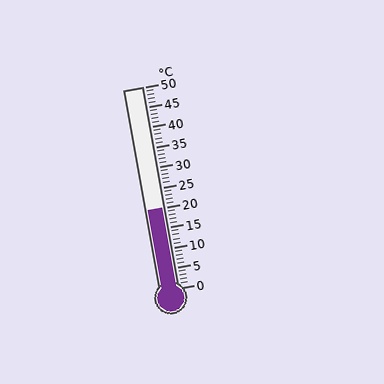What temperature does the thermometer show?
The thermometer shows approximately 20°C.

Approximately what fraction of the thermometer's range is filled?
The thermometer is filled to approximately 40% of its range.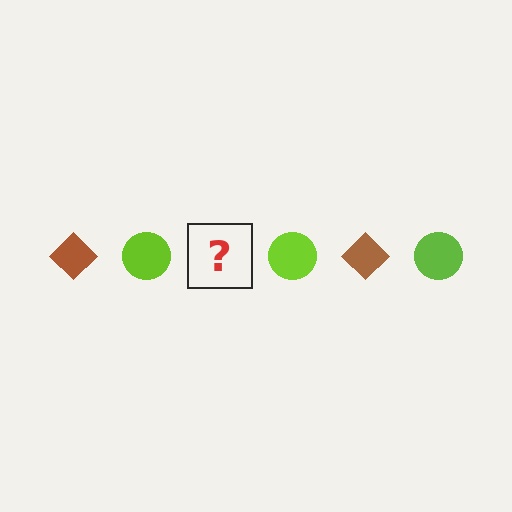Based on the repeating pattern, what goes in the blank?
The blank should be a brown diamond.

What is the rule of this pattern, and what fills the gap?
The rule is that the pattern alternates between brown diamond and lime circle. The gap should be filled with a brown diamond.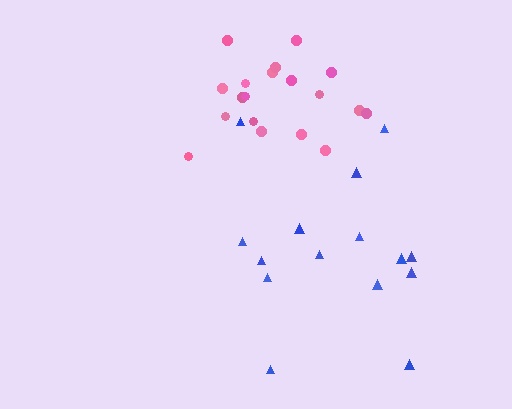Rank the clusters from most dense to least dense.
pink, blue.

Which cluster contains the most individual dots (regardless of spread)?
Pink (19).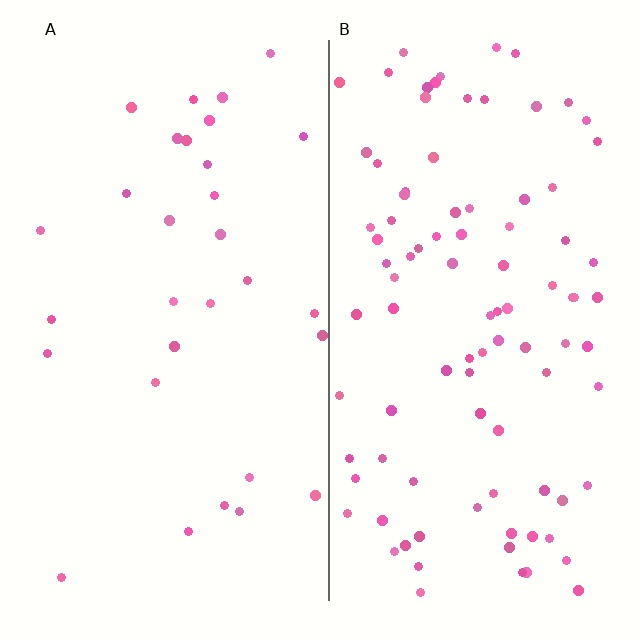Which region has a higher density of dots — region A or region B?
B (the right).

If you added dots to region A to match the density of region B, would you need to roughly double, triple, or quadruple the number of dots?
Approximately triple.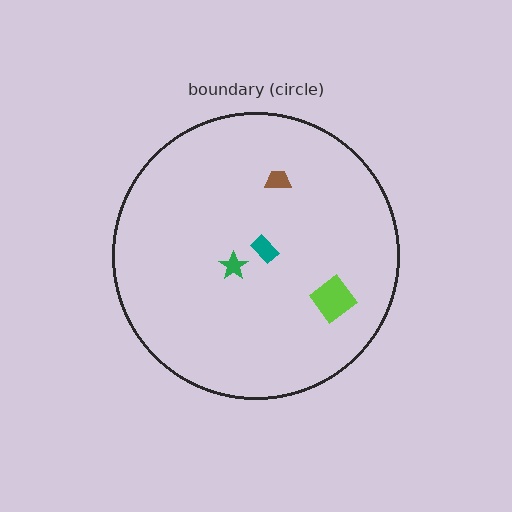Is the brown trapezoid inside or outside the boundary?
Inside.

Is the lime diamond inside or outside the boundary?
Inside.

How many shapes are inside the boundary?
4 inside, 0 outside.